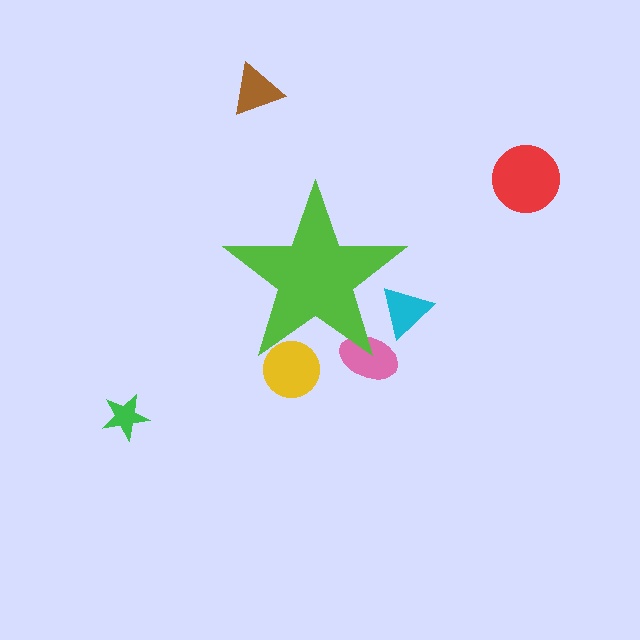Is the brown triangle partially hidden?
No, the brown triangle is fully visible.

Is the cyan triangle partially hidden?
Yes, the cyan triangle is partially hidden behind the lime star.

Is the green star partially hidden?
No, the green star is fully visible.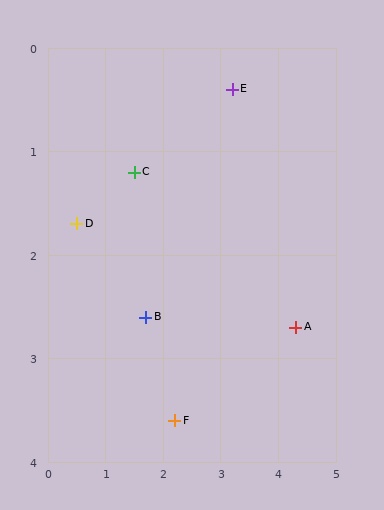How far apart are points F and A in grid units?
Points F and A are about 2.3 grid units apart.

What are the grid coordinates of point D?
Point D is at approximately (0.5, 1.7).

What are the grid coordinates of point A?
Point A is at approximately (4.3, 2.7).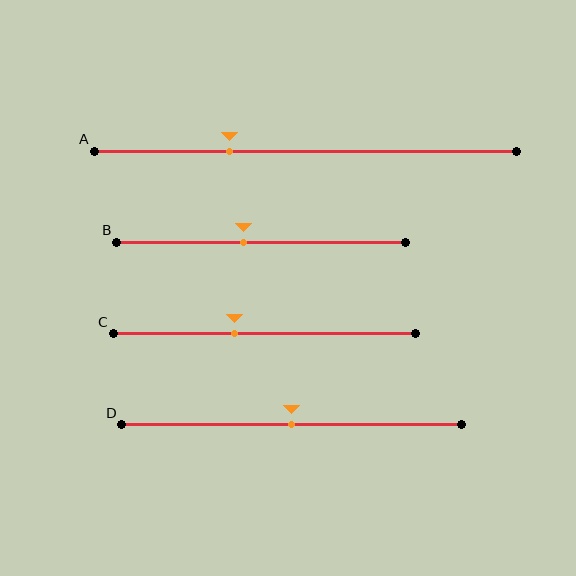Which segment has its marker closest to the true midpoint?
Segment D has its marker closest to the true midpoint.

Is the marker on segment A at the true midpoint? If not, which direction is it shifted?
No, the marker on segment A is shifted to the left by about 18% of the segment length.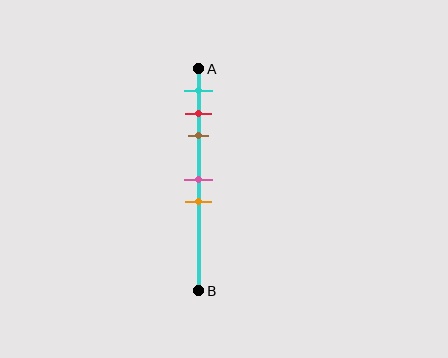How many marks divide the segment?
There are 5 marks dividing the segment.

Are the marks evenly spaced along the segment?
No, the marks are not evenly spaced.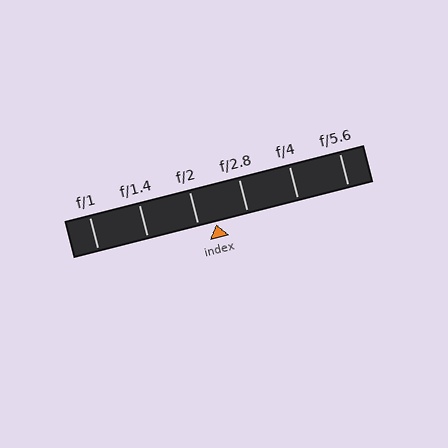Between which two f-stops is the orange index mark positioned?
The index mark is between f/2 and f/2.8.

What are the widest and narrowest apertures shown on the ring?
The widest aperture shown is f/1 and the narrowest is f/5.6.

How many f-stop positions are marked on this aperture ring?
There are 6 f-stop positions marked.